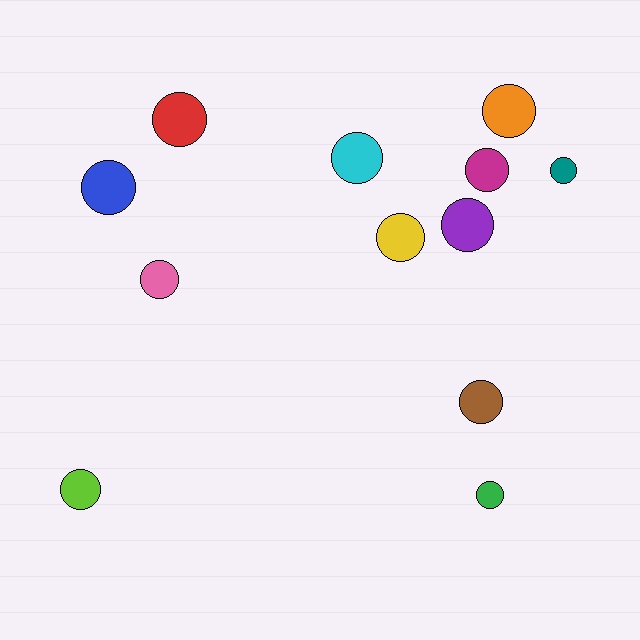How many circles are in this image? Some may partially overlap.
There are 12 circles.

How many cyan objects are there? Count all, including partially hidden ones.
There is 1 cyan object.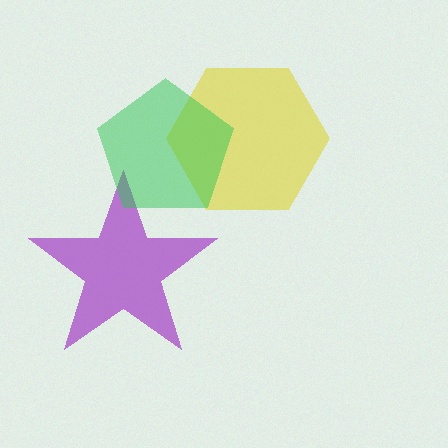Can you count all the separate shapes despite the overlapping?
Yes, there are 3 separate shapes.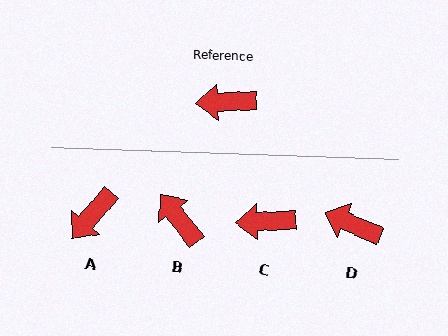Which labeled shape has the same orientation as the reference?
C.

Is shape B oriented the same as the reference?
No, it is off by about 55 degrees.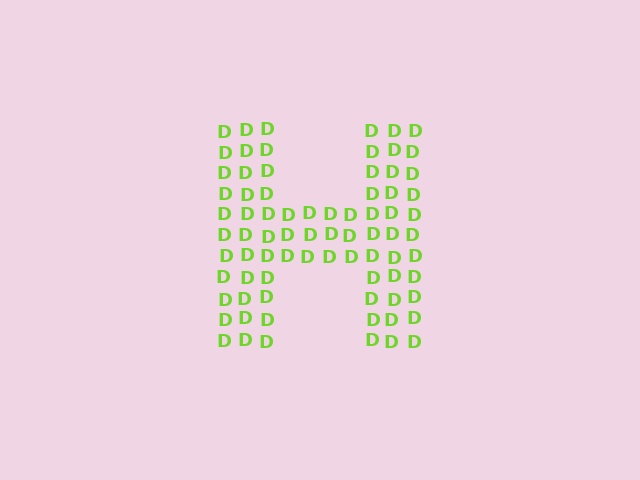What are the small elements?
The small elements are letter D's.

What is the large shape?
The large shape is the letter H.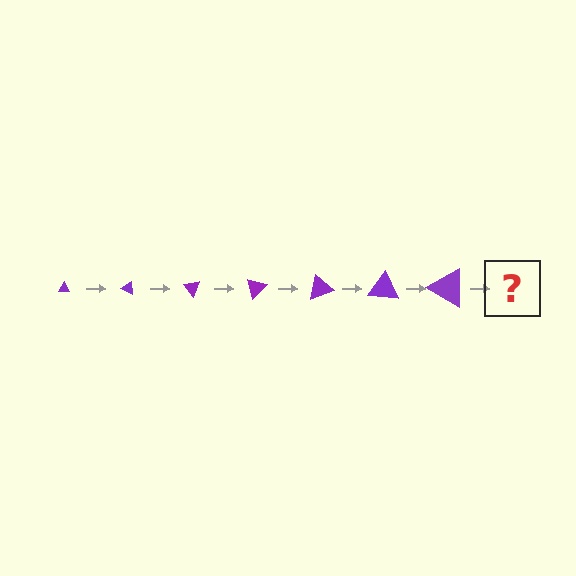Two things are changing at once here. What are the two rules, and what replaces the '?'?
The two rules are that the triangle grows larger each step and it rotates 25 degrees each step. The '?' should be a triangle, larger than the previous one and rotated 175 degrees from the start.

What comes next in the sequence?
The next element should be a triangle, larger than the previous one and rotated 175 degrees from the start.